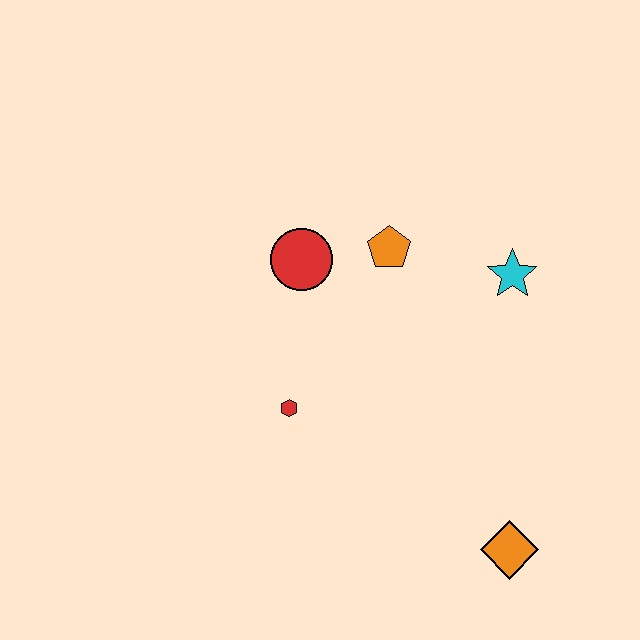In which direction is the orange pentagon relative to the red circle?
The orange pentagon is to the right of the red circle.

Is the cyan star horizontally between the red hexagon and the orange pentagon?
No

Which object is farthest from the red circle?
The orange diamond is farthest from the red circle.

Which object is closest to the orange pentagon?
The red circle is closest to the orange pentagon.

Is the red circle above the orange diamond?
Yes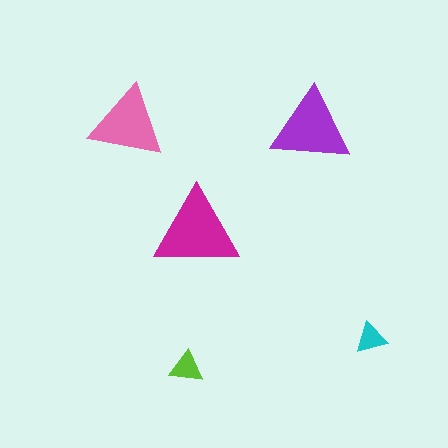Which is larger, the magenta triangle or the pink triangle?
The magenta one.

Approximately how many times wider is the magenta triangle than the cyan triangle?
About 2.5 times wider.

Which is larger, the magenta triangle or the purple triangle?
The magenta one.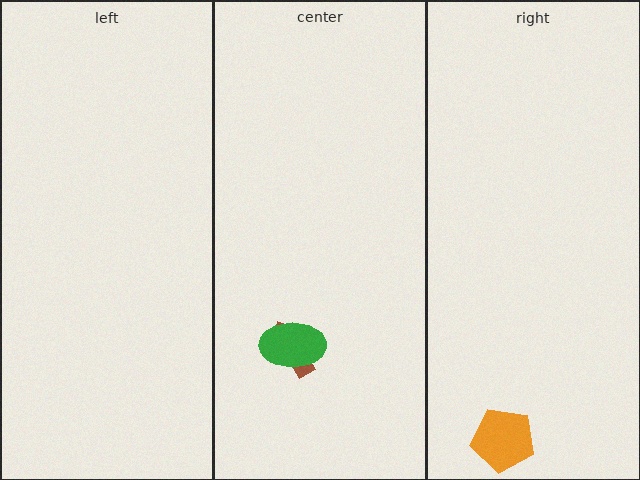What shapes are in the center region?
The brown arrow, the green ellipse.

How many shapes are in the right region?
1.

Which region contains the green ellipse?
The center region.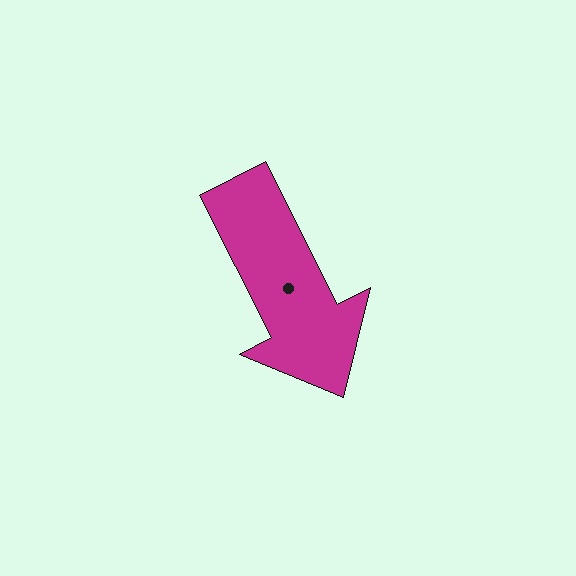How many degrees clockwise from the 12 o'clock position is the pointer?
Approximately 153 degrees.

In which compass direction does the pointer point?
Southeast.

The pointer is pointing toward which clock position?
Roughly 5 o'clock.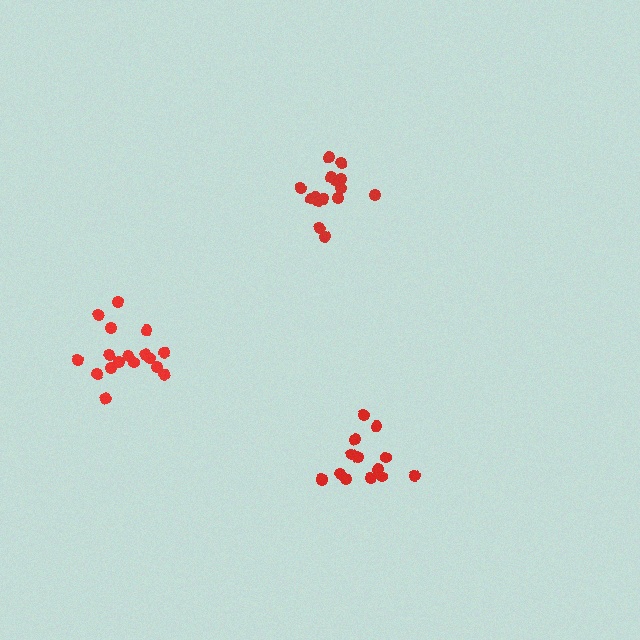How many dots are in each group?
Group 1: 15 dots, Group 2: 17 dots, Group 3: 14 dots (46 total).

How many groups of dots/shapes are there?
There are 3 groups.